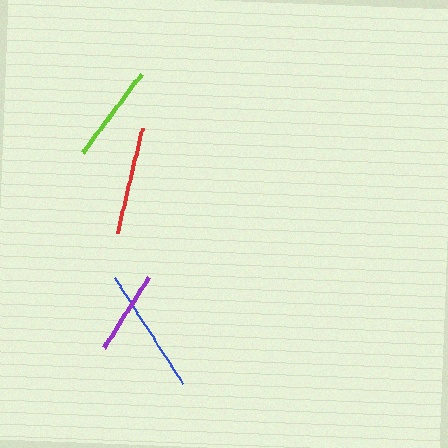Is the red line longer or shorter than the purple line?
The red line is longer than the purple line.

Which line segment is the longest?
The blue line is the longest at approximately 126 pixels.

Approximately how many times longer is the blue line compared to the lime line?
The blue line is approximately 1.3 times the length of the lime line.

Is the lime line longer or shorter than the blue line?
The blue line is longer than the lime line.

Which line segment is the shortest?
The purple line is the shortest at approximately 83 pixels.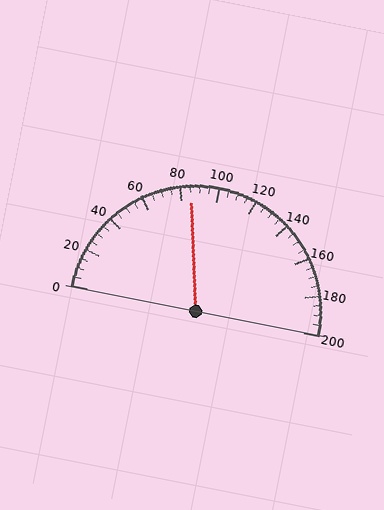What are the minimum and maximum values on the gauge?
The gauge ranges from 0 to 200.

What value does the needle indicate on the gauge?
The needle indicates approximately 85.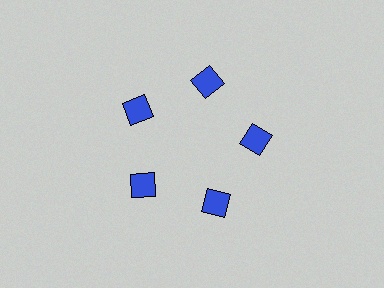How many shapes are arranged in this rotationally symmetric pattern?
There are 5 shapes, arranged in 5 groups of 1.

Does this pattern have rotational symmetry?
Yes, this pattern has 5-fold rotational symmetry. It looks the same after rotating 72 degrees around the center.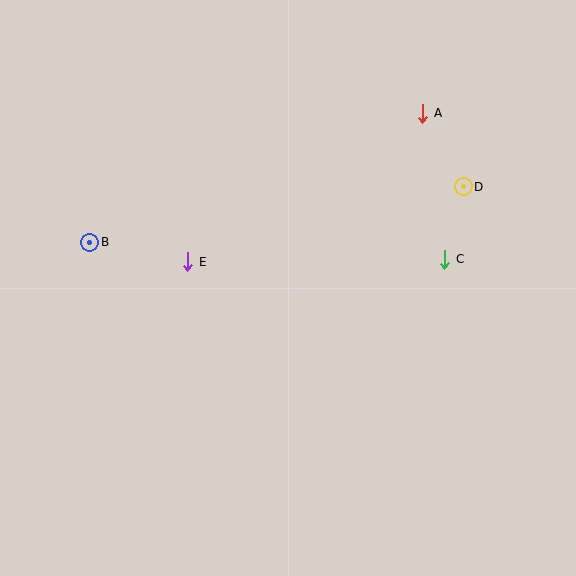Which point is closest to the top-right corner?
Point A is closest to the top-right corner.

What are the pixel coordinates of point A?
Point A is at (423, 113).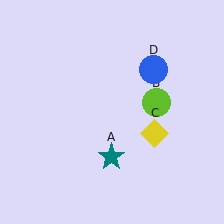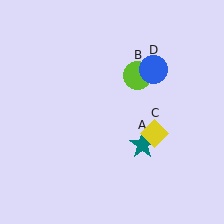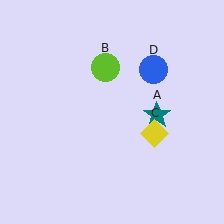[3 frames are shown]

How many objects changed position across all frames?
2 objects changed position: teal star (object A), lime circle (object B).